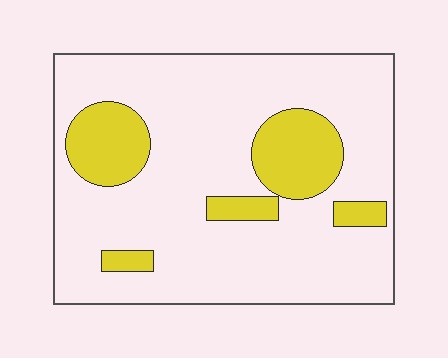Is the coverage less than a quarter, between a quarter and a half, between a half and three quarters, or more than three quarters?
Less than a quarter.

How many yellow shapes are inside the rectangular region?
5.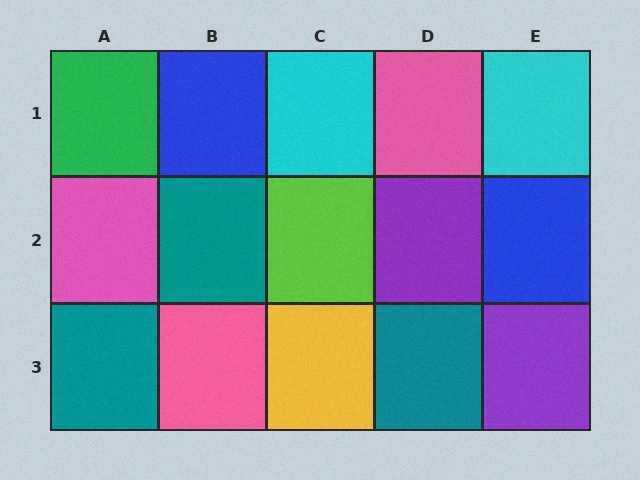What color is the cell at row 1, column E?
Cyan.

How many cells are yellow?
1 cell is yellow.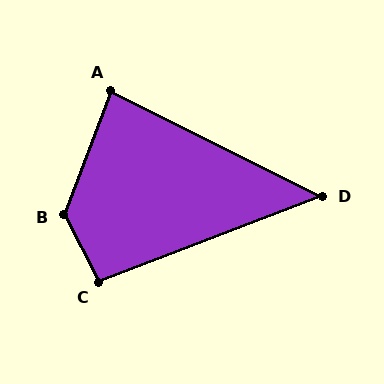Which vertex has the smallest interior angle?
D, at approximately 48 degrees.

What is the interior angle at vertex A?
Approximately 84 degrees (acute).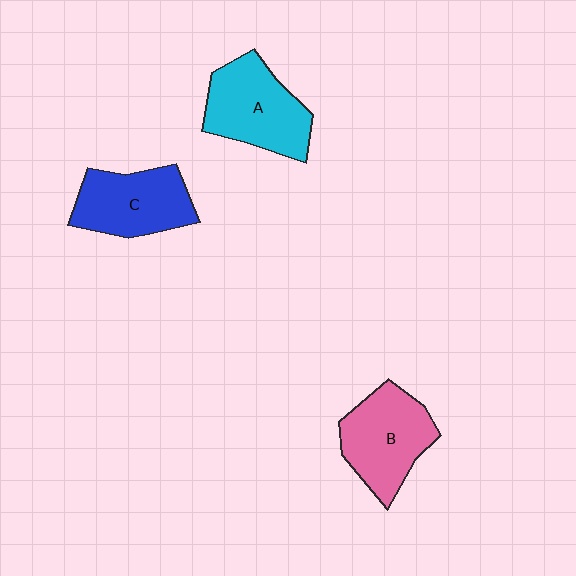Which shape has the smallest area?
Shape C (blue).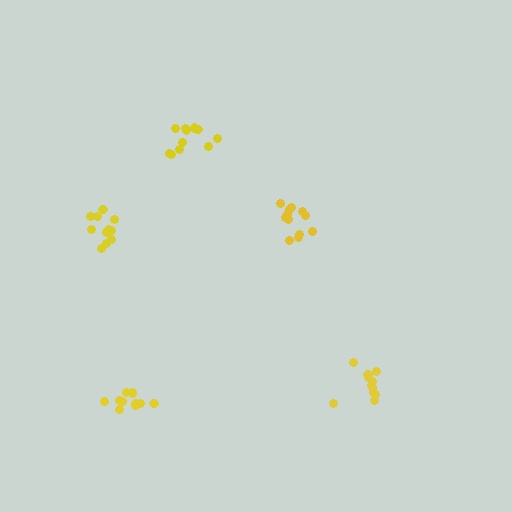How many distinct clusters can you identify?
There are 5 distinct clusters.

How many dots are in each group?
Group 1: 12 dots, Group 2: 11 dots, Group 3: 11 dots, Group 4: 11 dots, Group 5: 11 dots (56 total).